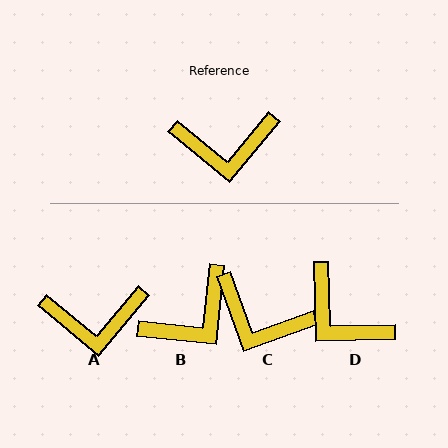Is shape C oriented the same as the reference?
No, it is off by about 31 degrees.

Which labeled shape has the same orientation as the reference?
A.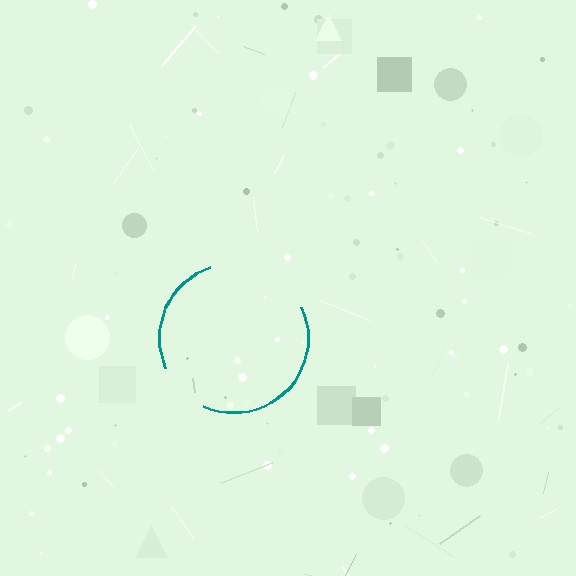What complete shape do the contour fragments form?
The contour fragments form a circle.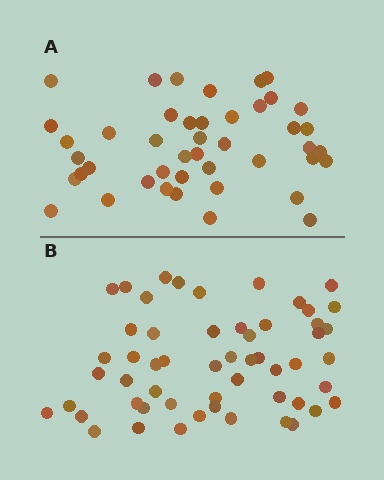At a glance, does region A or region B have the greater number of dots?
Region B (the bottom region) has more dots.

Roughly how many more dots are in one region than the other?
Region B has roughly 12 or so more dots than region A.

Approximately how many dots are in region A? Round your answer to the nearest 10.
About 40 dots. (The exact count is 44, which rounds to 40.)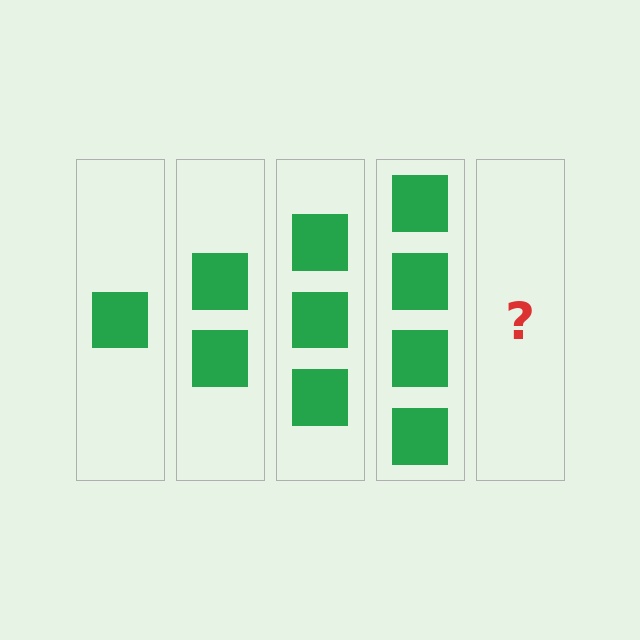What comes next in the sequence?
The next element should be 5 squares.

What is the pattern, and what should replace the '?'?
The pattern is that each step adds one more square. The '?' should be 5 squares.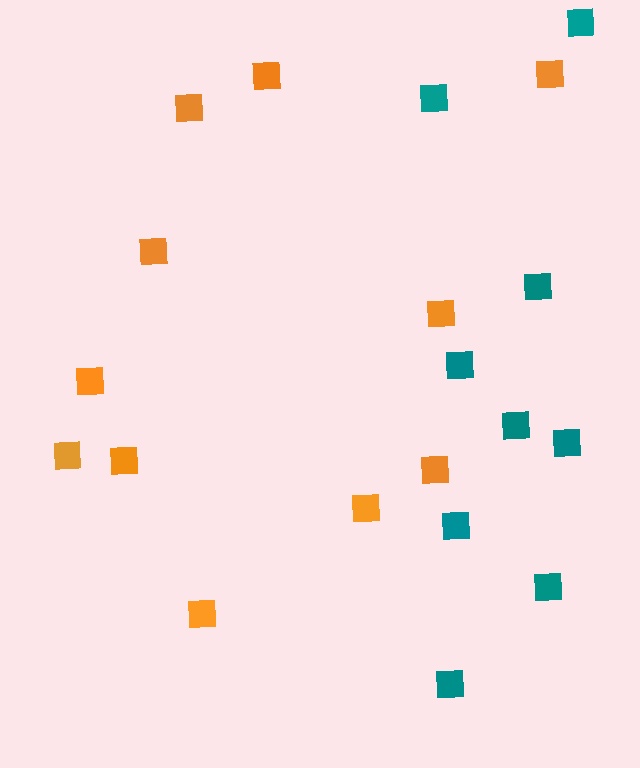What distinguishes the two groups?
There are 2 groups: one group of teal squares (9) and one group of orange squares (11).